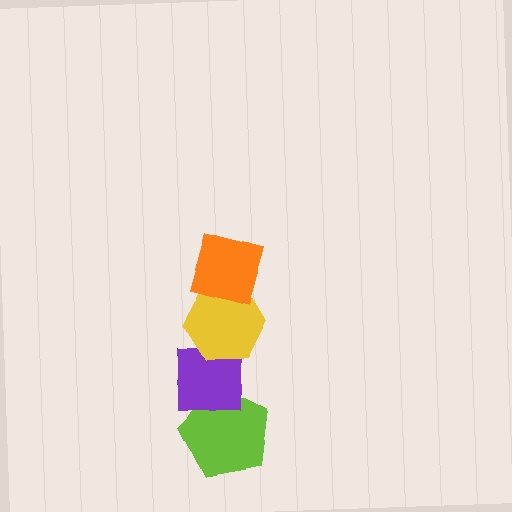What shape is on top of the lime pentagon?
The purple square is on top of the lime pentagon.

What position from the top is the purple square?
The purple square is 3rd from the top.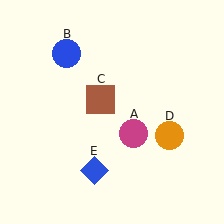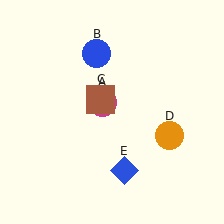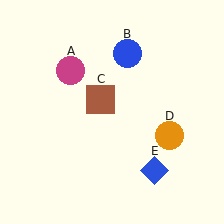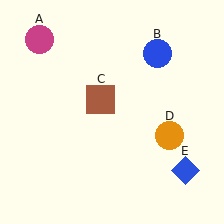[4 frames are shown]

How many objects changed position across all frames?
3 objects changed position: magenta circle (object A), blue circle (object B), blue diamond (object E).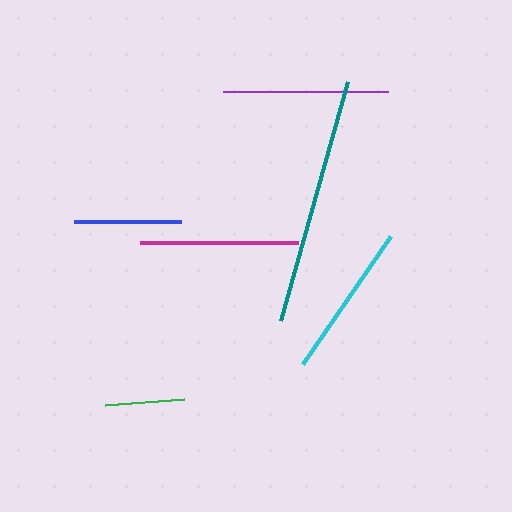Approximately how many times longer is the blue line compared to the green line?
The blue line is approximately 1.4 times the length of the green line.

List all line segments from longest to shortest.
From longest to shortest: teal, purple, magenta, cyan, blue, green.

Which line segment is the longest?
The teal line is the longest at approximately 249 pixels.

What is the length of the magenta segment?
The magenta segment is approximately 158 pixels long.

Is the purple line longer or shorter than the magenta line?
The purple line is longer than the magenta line.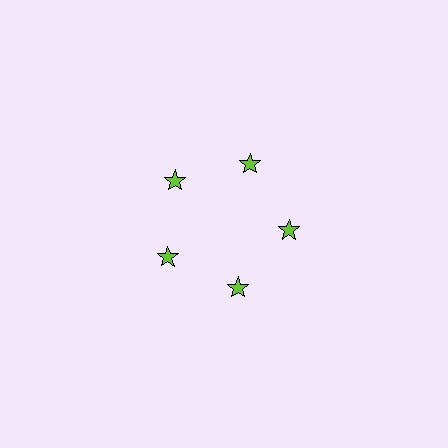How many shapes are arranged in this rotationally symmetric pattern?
There are 5 shapes, arranged in 5 groups of 1.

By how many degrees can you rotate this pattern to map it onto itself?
The pattern maps onto itself every 72 degrees of rotation.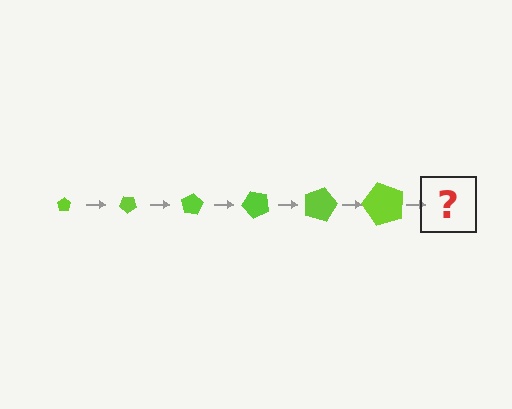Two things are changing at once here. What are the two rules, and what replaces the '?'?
The two rules are that the pentagon grows larger each step and it rotates 40 degrees each step. The '?' should be a pentagon, larger than the previous one and rotated 240 degrees from the start.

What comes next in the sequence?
The next element should be a pentagon, larger than the previous one and rotated 240 degrees from the start.